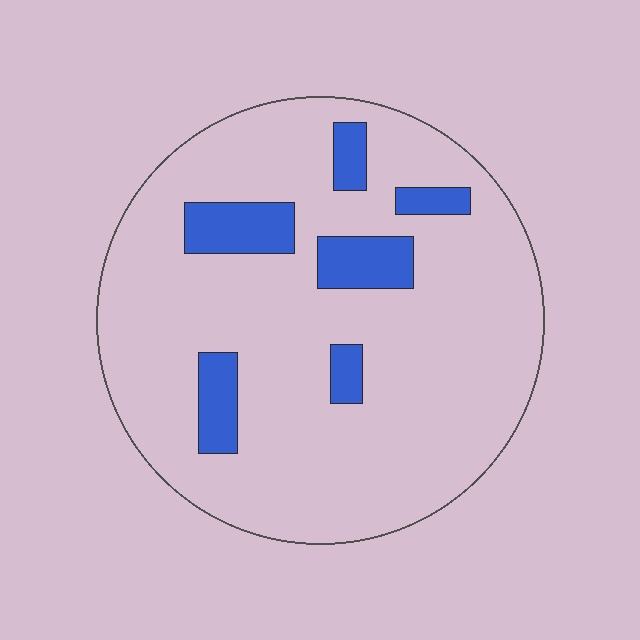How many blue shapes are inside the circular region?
6.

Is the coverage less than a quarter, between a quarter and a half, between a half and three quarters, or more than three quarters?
Less than a quarter.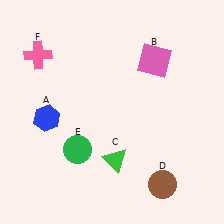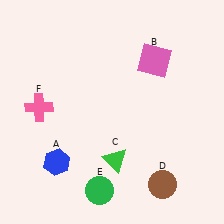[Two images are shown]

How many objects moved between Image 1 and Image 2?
3 objects moved between the two images.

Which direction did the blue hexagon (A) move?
The blue hexagon (A) moved down.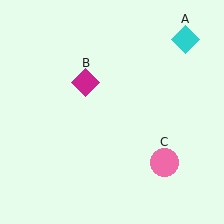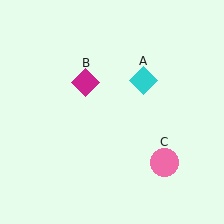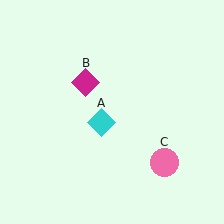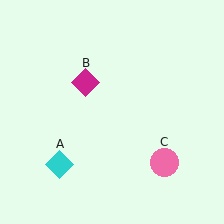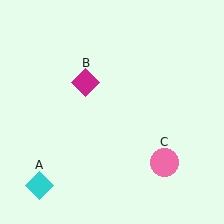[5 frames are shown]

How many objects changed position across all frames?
1 object changed position: cyan diamond (object A).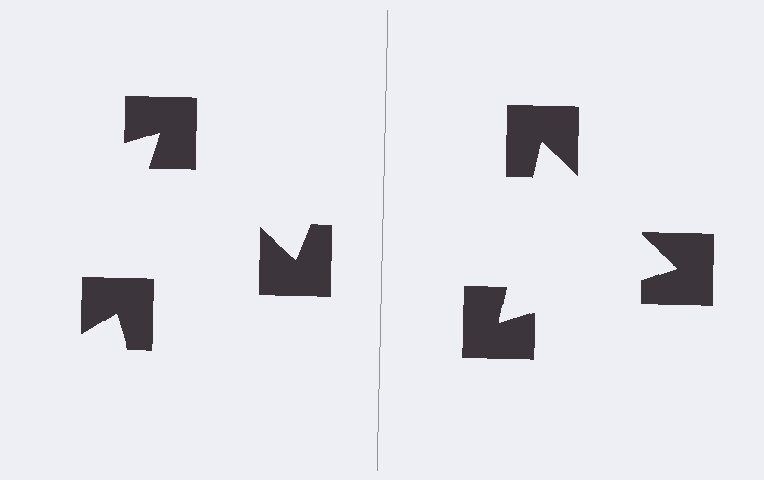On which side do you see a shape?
An illusory triangle appears on the right side. On the left side the wedge cuts are rotated, so no coherent shape forms.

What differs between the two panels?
The notched squares are positioned identically on both sides; only the wedge orientations differ. On the right they align to a triangle; on the left they are misaligned.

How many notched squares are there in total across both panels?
6 — 3 on each side.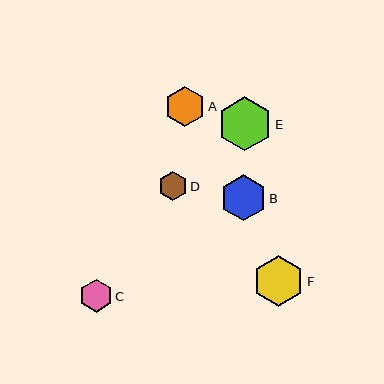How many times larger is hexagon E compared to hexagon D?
Hexagon E is approximately 1.9 times the size of hexagon D.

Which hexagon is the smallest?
Hexagon D is the smallest with a size of approximately 28 pixels.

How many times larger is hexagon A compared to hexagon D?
Hexagon A is approximately 1.4 times the size of hexagon D.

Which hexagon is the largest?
Hexagon E is the largest with a size of approximately 54 pixels.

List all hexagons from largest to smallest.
From largest to smallest: E, F, B, A, C, D.